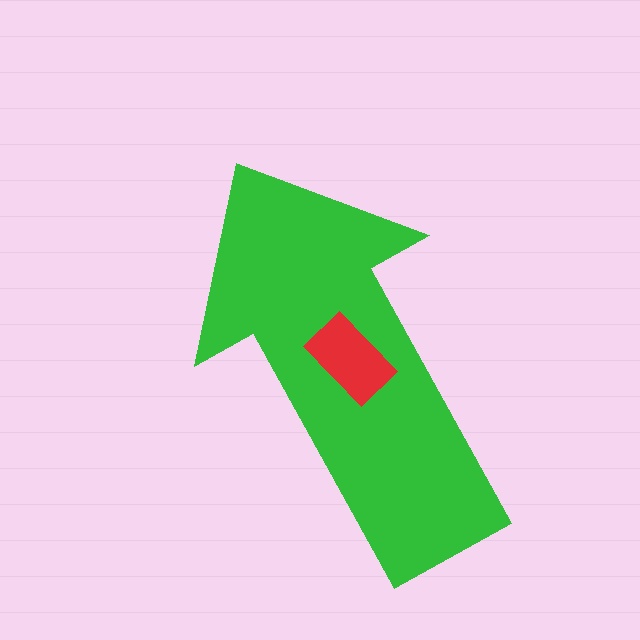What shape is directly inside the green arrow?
The red rectangle.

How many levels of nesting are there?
2.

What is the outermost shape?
The green arrow.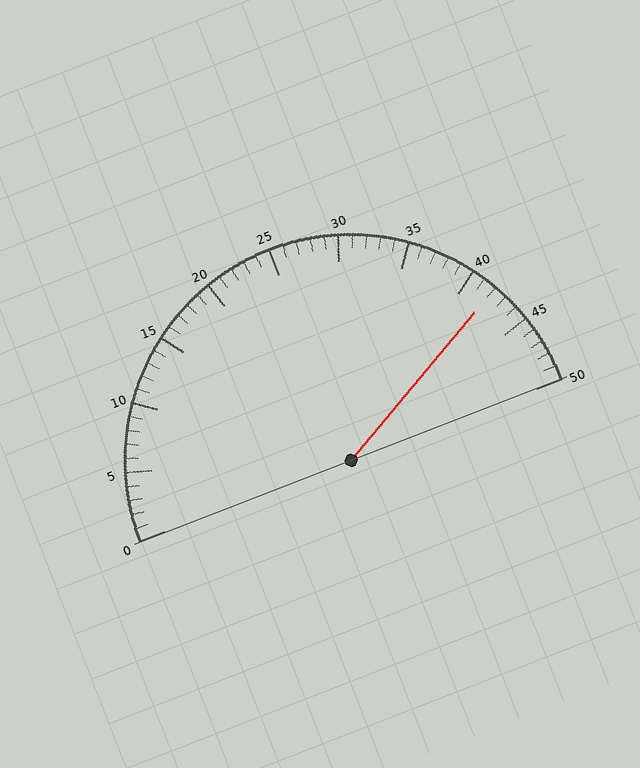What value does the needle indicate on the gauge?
The needle indicates approximately 42.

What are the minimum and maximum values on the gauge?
The gauge ranges from 0 to 50.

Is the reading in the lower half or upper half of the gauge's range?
The reading is in the upper half of the range (0 to 50).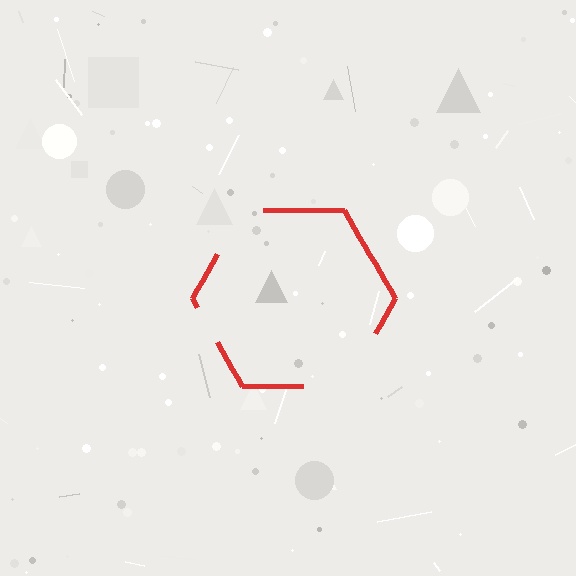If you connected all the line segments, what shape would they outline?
They would outline a hexagon.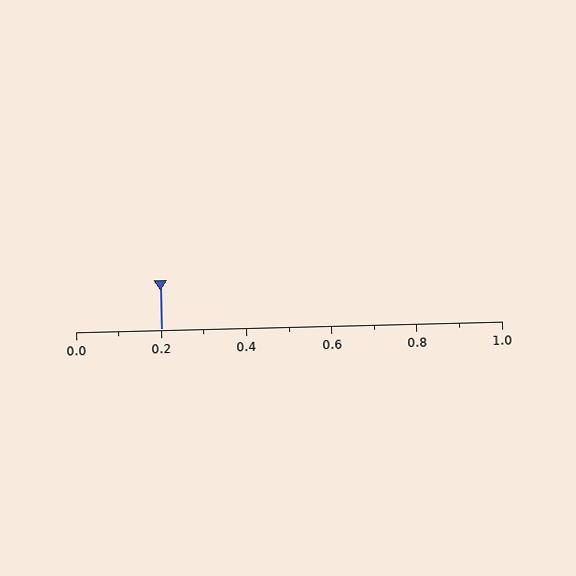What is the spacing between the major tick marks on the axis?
The major ticks are spaced 0.2 apart.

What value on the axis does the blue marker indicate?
The marker indicates approximately 0.2.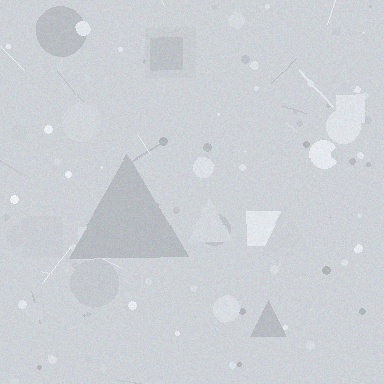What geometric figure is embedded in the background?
A triangle is embedded in the background.